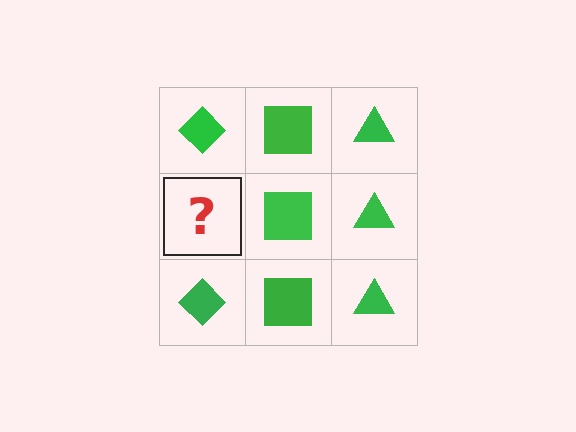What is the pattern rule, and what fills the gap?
The rule is that each column has a consistent shape. The gap should be filled with a green diamond.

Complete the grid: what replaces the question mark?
The question mark should be replaced with a green diamond.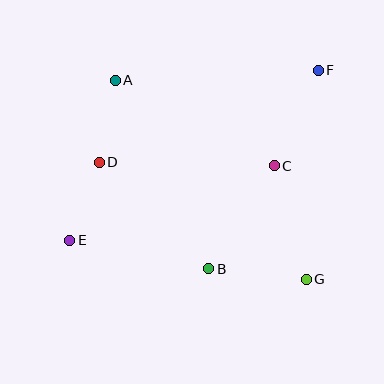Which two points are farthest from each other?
Points E and F are farthest from each other.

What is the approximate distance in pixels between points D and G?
The distance between D and G is approximately 238 pixels.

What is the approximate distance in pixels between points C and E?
The distance between C and E is approximately 218 pixels.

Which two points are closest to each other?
Points A and D are closest to each other.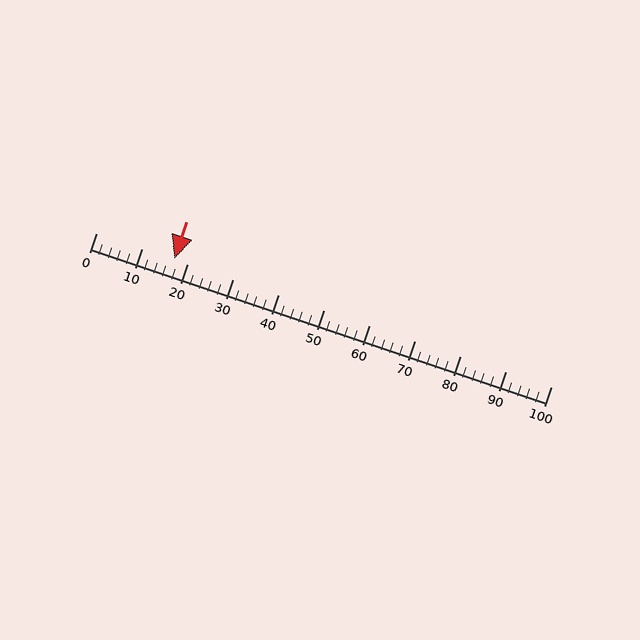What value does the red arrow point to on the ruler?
The red arrow points to approximately 17.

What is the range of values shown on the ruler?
The ruler shows values from 0 to 100.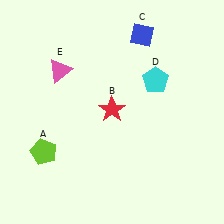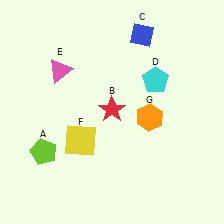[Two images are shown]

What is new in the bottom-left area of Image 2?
A yellow square (F) was added in the bottom-left area of Image 2.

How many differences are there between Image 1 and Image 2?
There are 2 differences between the two images.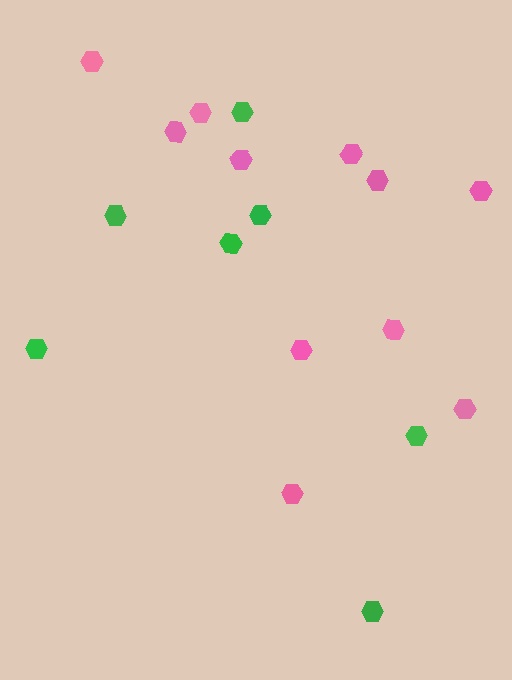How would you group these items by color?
There are 2 groups: one group of green hexagons (7) and one group of pink hexagons (11).